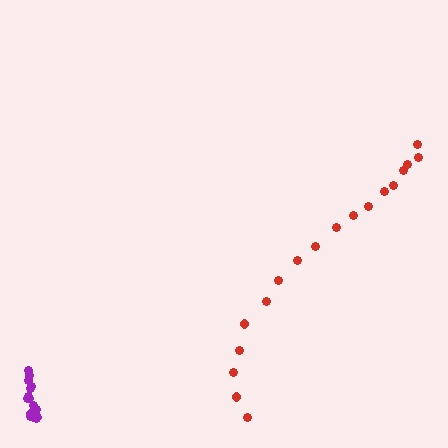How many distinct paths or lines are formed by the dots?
There are 2 distinct paths.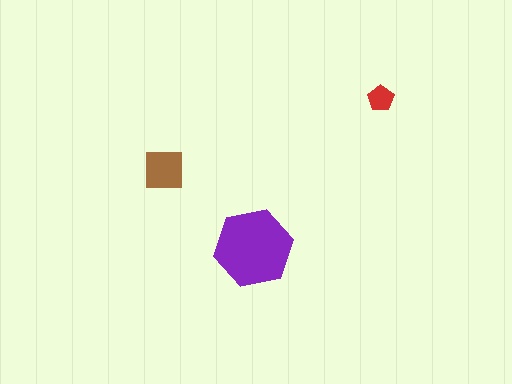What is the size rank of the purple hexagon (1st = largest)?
1st.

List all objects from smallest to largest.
The red pentagon, the brown square, the purple hexagon.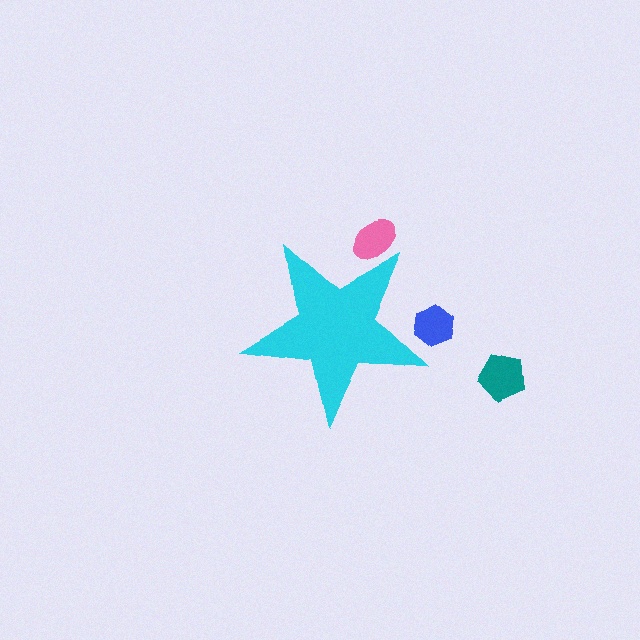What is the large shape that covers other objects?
A cyan star.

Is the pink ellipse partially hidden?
Yes, the pink ellipse is partially hidden behind the cyan star.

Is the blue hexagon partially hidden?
Yes, the blue hexagon is partially hidden behind the cyan star.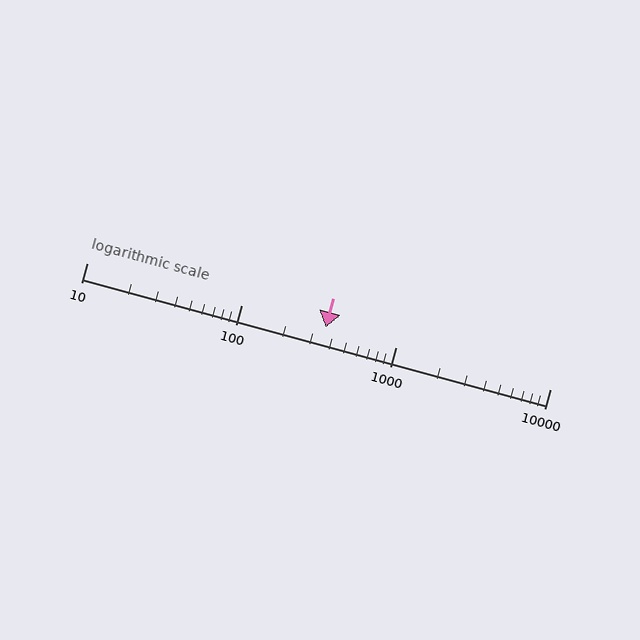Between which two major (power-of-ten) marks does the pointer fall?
The pointer is between 100 and 1000.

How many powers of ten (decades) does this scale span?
The scale spans 3 decades, from 10 to 10000.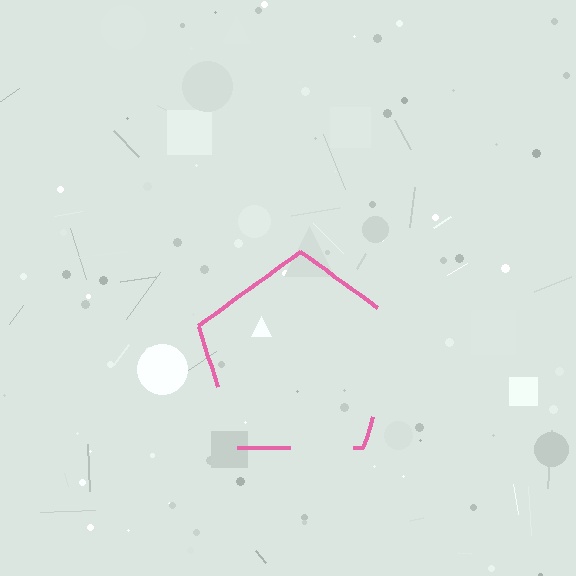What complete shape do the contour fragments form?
The contour fragments form a pentagon.